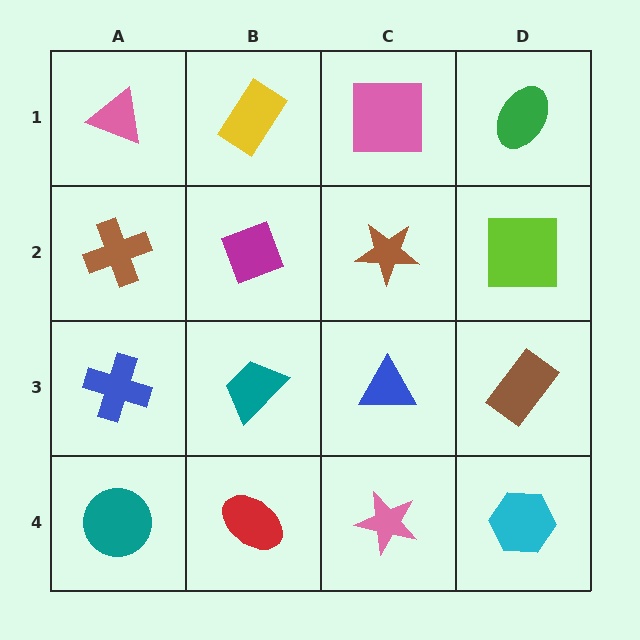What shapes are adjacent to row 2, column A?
A pink triangle (row 1, column A), a blue cross (row 3, column A), a magenta diamond (row 2, column B).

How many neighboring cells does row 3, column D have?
3.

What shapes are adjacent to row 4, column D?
A brown rectangle (row 3, column D), a pink star (row 4, column C).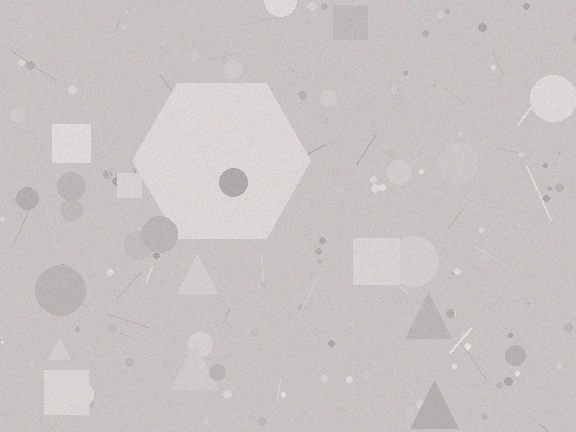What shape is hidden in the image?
A hexagon is hidden in the image.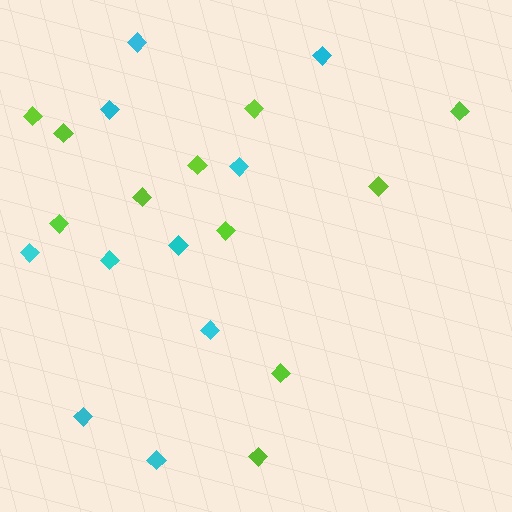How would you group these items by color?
There are 2 groups: one group of lime diamonds (11) and one group of cyan diamonds (10).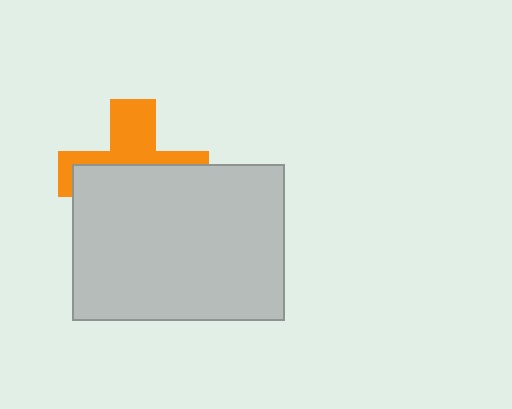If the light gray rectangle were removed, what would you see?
You would see the complete orange cross.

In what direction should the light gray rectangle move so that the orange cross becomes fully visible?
The light gray rectangle should move down. That is the shortest direction to clear the overlap and leave the orange cross fully visible.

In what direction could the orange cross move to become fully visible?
The orange cross could move up. That would shift it out from behind the light gray rectangle entirely.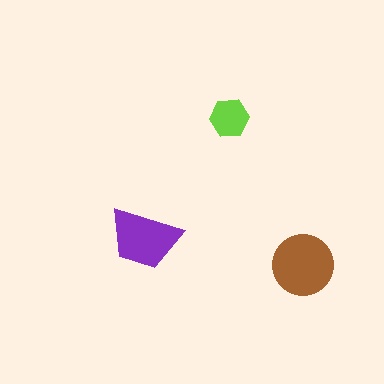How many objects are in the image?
There are 3 objects in the image.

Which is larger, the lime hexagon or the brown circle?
The brown circle.